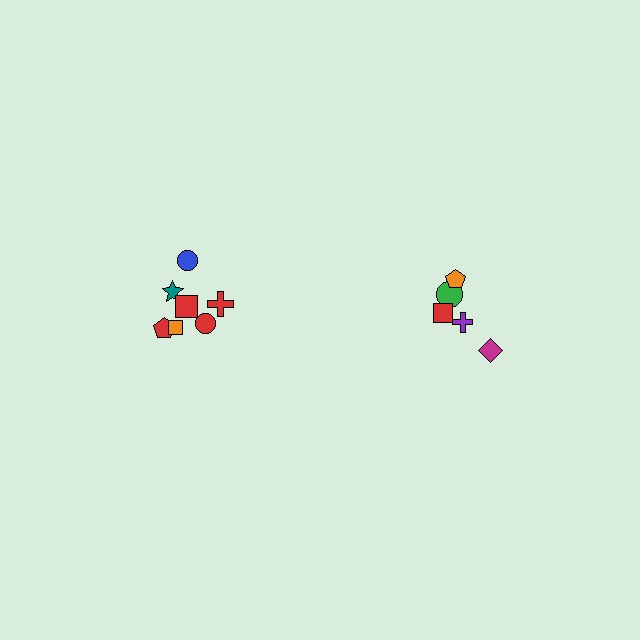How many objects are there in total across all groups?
There are 12 objects.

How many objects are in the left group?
There are 7 objects.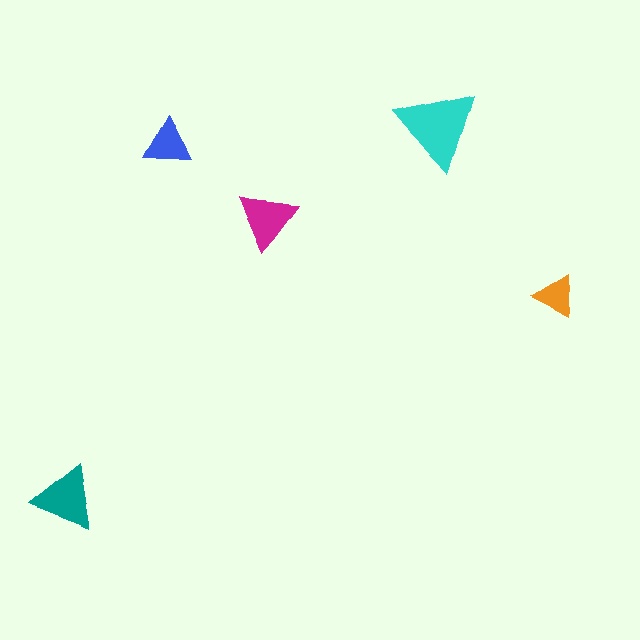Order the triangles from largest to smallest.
the cyan one, the teal one, the magenta one, the blue one, the orange one.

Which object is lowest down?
The teal triangle is bottommost.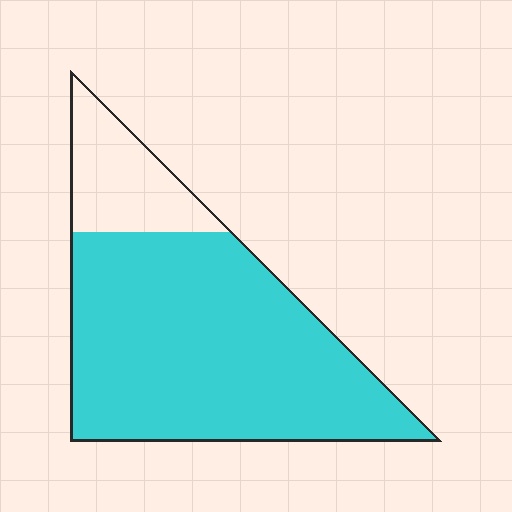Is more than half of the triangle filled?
Yes.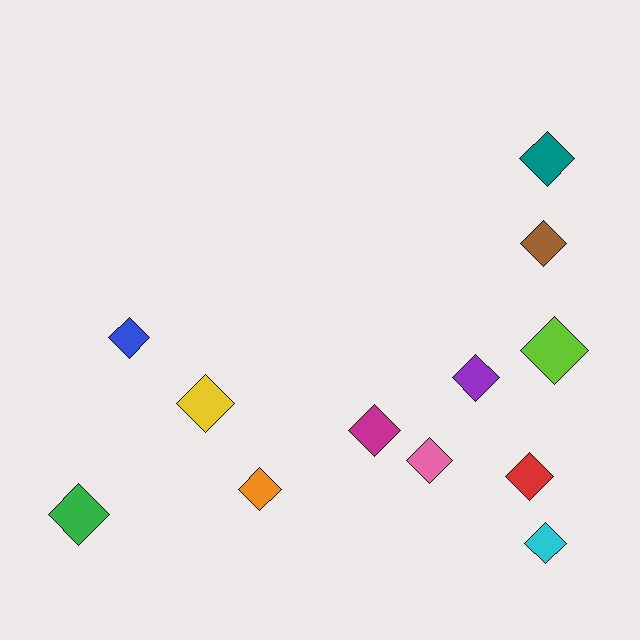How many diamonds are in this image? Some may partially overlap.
There are 12 diamonds.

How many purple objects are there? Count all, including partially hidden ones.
There is 1 purple object.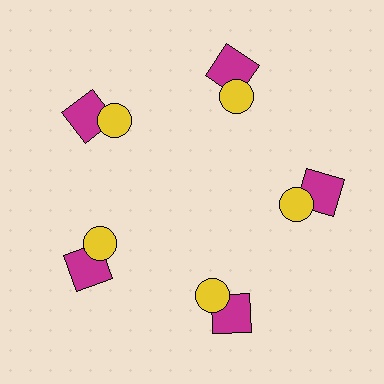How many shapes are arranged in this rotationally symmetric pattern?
There are 10 shapes, arranged in 5 groups of 2.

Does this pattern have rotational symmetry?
Yes, this pattern has 5-fold rotational symmetry. It looks the same after rotating 72 degrees around the center.